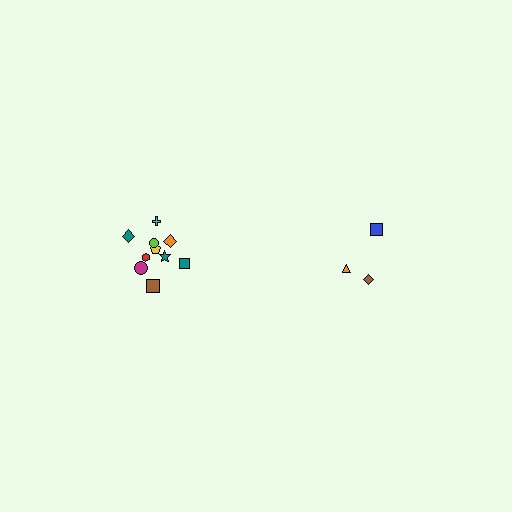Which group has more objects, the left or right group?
The left group.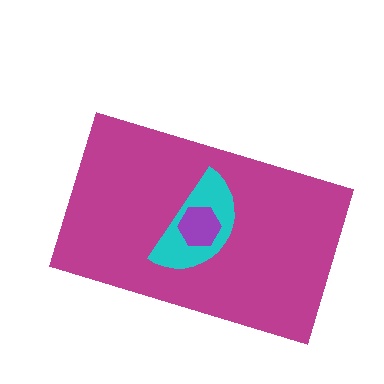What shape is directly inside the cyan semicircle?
The purple hexagon.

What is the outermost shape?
The magenta rectangle.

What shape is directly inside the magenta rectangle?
The cyan semicircle.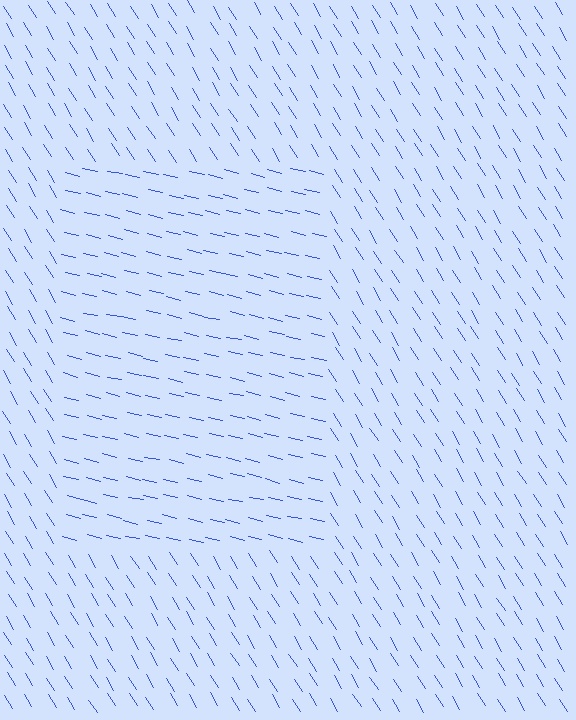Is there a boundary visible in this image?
Yes, there is a texture boundary formed by a change in line orientation.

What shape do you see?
I see a rectangle.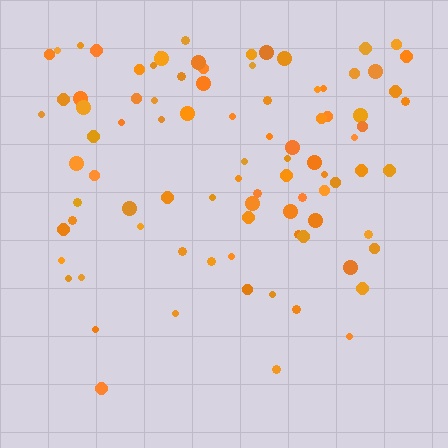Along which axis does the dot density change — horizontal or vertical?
Vertical.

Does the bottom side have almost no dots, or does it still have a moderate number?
Still a moderate number, just noticeably fewer than the top.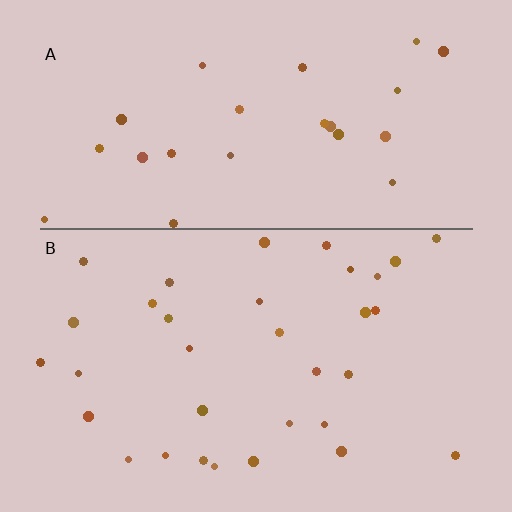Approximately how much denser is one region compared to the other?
Approximately 1.3× — region B over region A.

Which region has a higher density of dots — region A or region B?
B (the bottom).